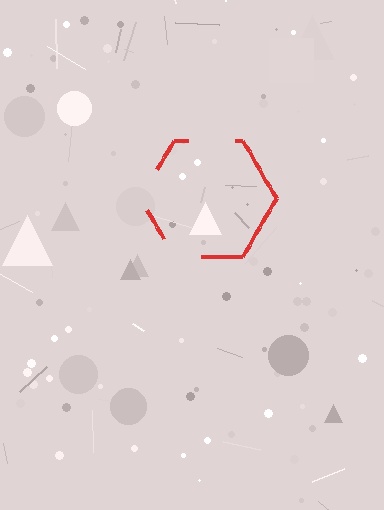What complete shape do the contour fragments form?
The contour fragments form a hexagon.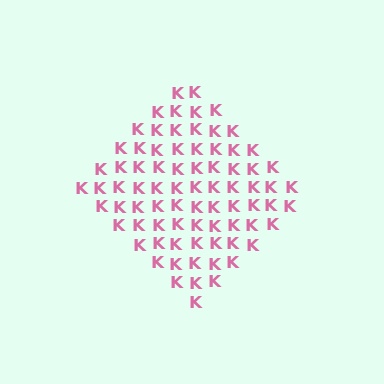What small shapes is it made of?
It is made of small letter K's.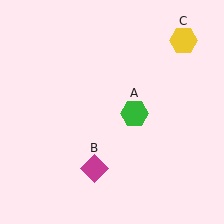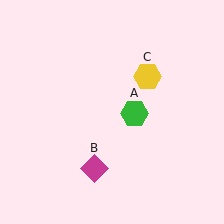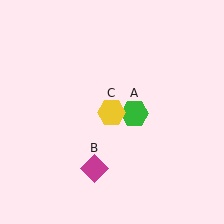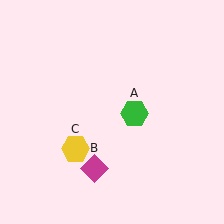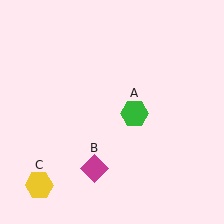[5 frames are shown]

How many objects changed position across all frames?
1 object changed position: yellow hexagon (object C).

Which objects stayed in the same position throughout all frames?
Green hexagon (object A) and magenta diamond (object B) remained stationary.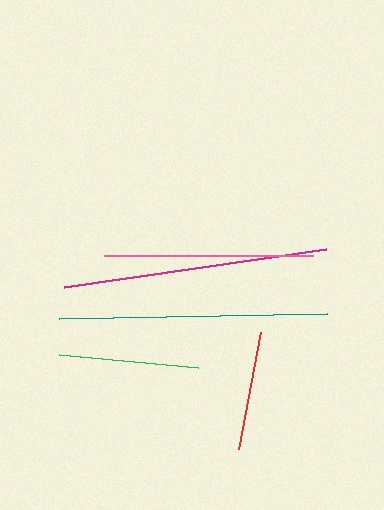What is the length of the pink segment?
The pink segment is approximately 209 pixels long.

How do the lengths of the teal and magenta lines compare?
The teal and magenta lines are approximately the same length.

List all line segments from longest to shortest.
From longest to shortest: teal, magenta, pink, green, red.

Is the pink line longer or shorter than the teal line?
The teal line is longer than the pink line.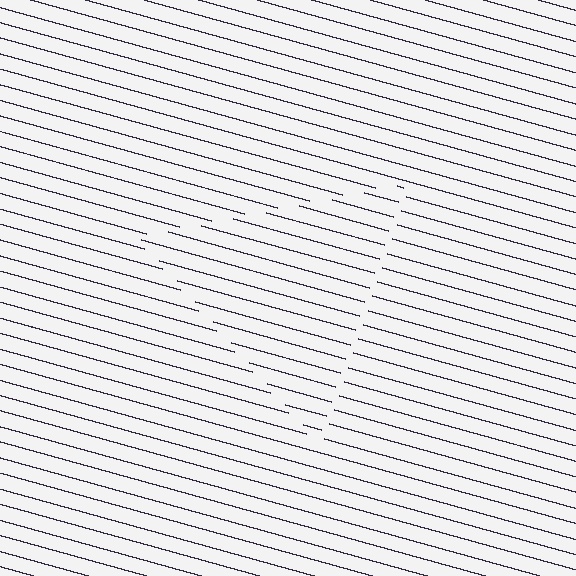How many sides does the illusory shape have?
3 sides — the line-ends trace a triangle.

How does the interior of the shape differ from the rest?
The interior of the shape contains the same grating, shifted by half a period — the contour is defined by the phase discontinuity where line-ends from the inner and outer gratings abut.